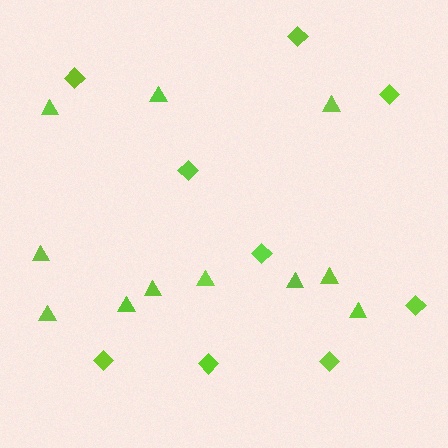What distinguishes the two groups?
There are 2 groups: one group of diamonds (9) and one group of triangles (11).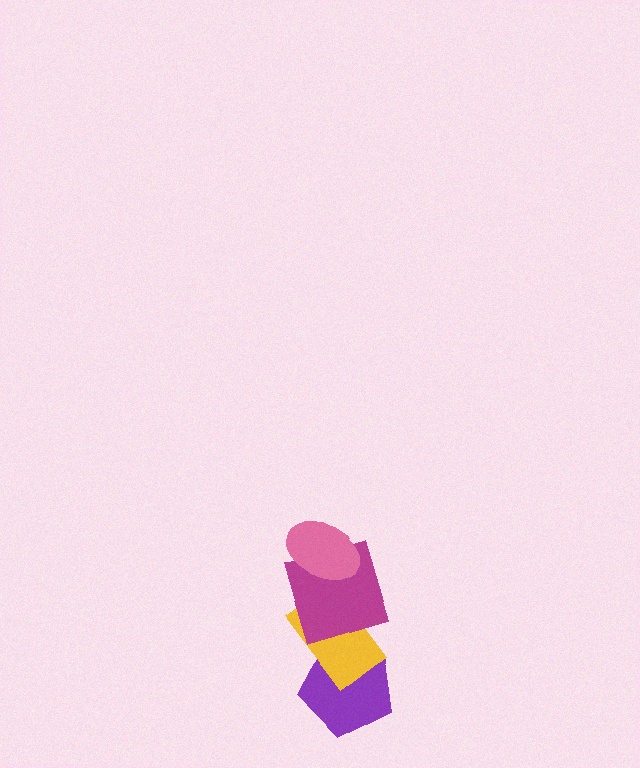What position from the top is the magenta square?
The magenta square is 2nd from the top.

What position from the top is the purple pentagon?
The purple pentagon is 4th from the top.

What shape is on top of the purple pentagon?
The yellow rectangle is on top of the purple pentagon.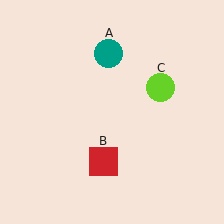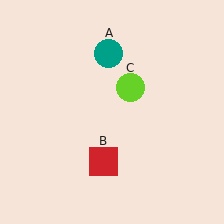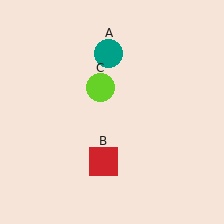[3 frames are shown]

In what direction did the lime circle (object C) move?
The lime circle (object C) moved left.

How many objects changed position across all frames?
1 object changed position: lime circle (object C).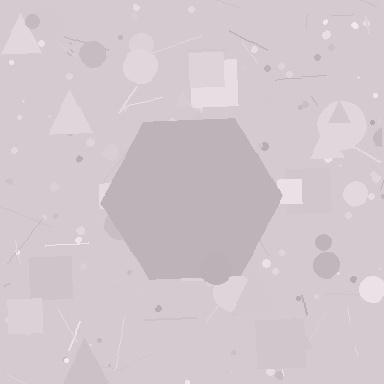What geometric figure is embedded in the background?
A hexagon is embedded in the background.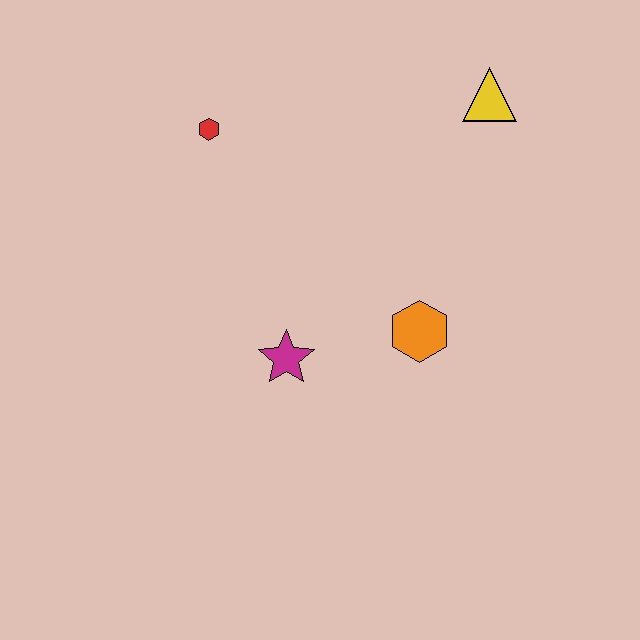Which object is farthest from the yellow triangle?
The magenta star is farthest from the yellow triangle.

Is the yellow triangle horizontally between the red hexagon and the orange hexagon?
No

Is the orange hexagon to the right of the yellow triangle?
No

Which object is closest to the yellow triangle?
The orange hexagon is closest to the yellow triangle.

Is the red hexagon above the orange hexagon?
Yes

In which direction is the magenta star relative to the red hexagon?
The magenta star is below the red hexagon.